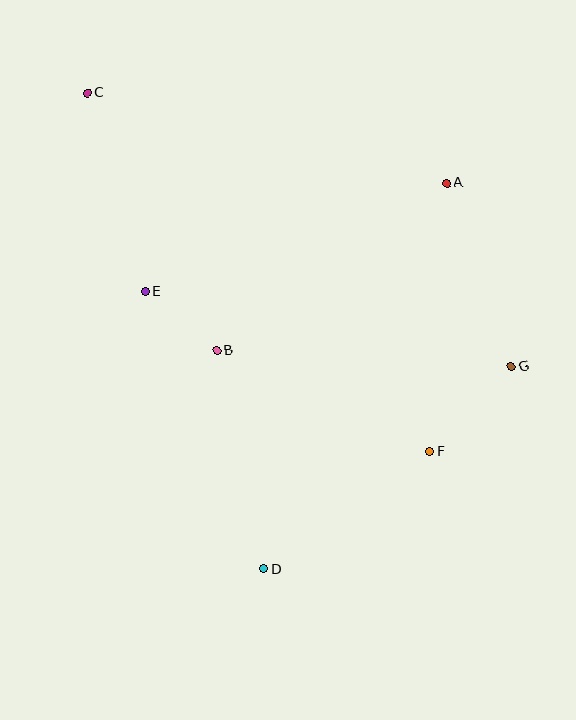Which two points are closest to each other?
Points B and E are closest to each other.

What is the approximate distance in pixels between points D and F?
The distance between D and F is approximately 203 pixels.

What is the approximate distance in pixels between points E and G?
The distance between E and G is approximately 373 pixels.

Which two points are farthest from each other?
Points C and D are farthest from each other.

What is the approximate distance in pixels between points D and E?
The distance between D and E is approximately 302 pixels.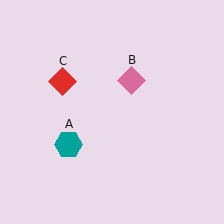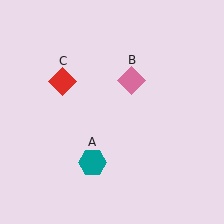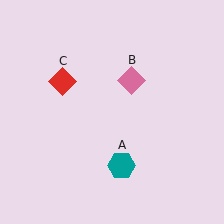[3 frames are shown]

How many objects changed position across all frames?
1 object changed position: teal hexagon (object A).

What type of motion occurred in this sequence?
The teal hexagon (object A) rotated counterclockwise around the center of the scene.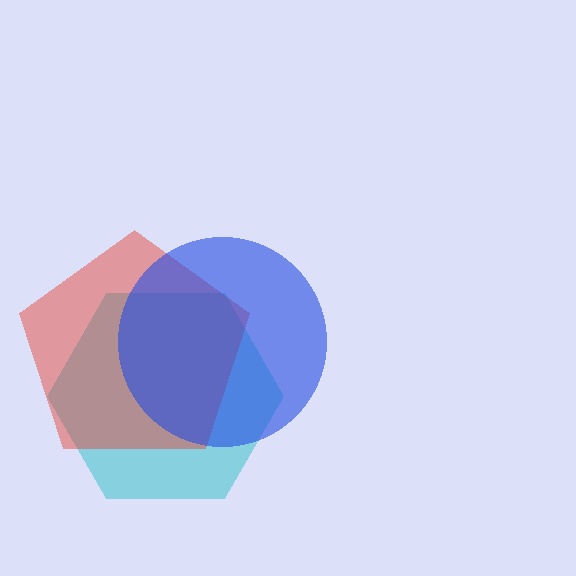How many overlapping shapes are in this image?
There are 3 overlapping shapes in the image.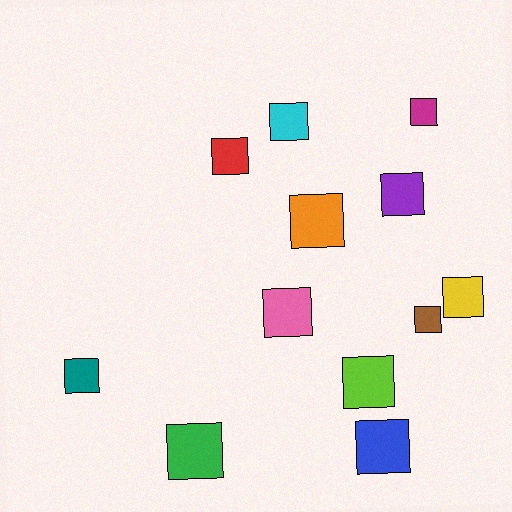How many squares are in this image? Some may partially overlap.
There are 12 squares.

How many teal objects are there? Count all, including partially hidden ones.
There is 1 teal object.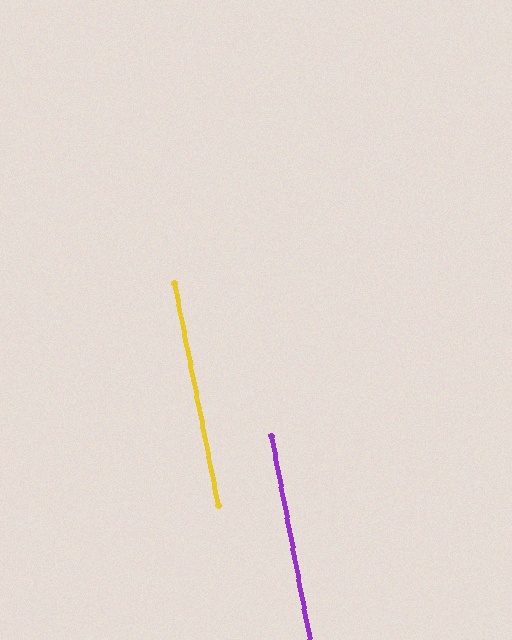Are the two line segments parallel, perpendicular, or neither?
Parallel — their directions differ by only 0.6°.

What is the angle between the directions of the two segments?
Approximately 1 degree.